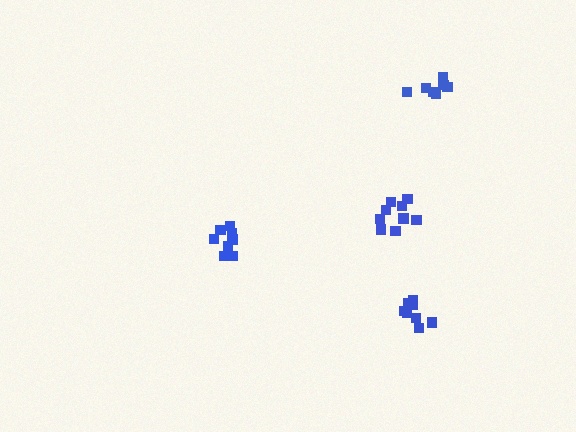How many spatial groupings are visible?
There are 4 spatial groupings.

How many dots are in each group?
Group 1: 8 dots, Group 2: 7 dots, Group 3: 10 dots, Group 4: 9 dots (34 total).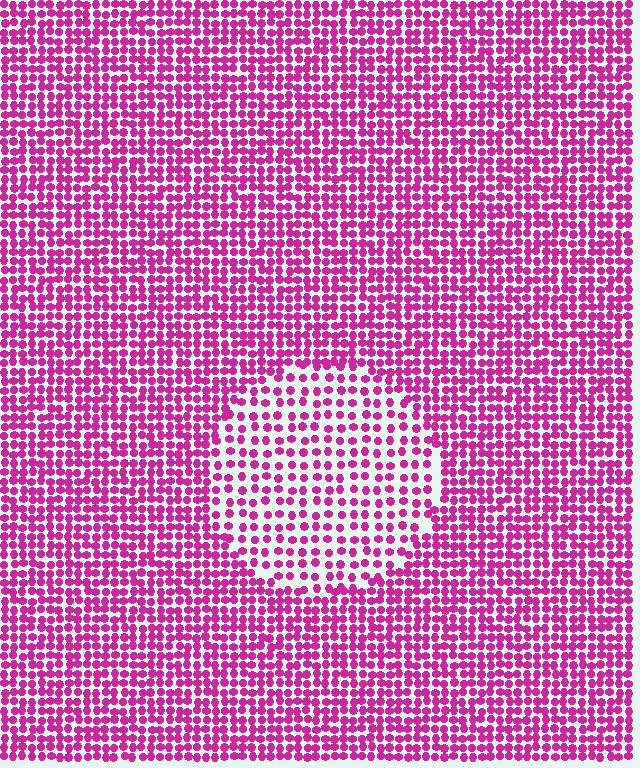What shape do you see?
I see a circle.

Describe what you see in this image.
The image contains small magenta elements arranged at two different densities. A circle-shaped region is visible where the elements are less densely packed than the surrounding area.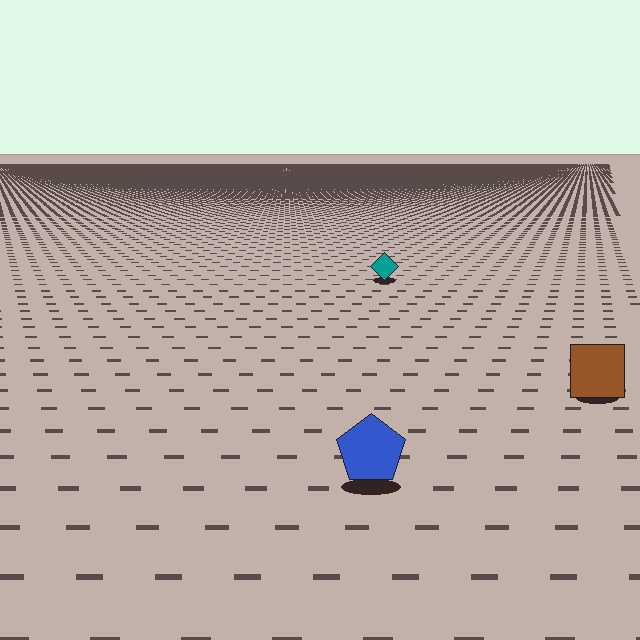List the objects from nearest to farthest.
From nearest to farthest: the blue pentagon, the brown square, the teal diamond.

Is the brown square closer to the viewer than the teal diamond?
Yes. The brown square is closer — you can tell from the texture gradient: the ground texture is coarser near it.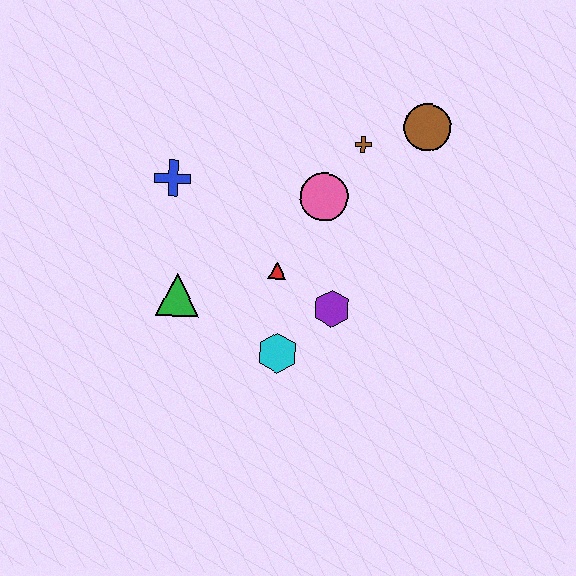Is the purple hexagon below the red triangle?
Yes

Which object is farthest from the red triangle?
The brown circle is farthest from the red triangle.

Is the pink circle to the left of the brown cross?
Yes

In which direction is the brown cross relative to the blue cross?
The brown cross is to the right of the blue cross.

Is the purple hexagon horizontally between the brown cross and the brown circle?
No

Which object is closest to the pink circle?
The brown cross is closest to the pink circle.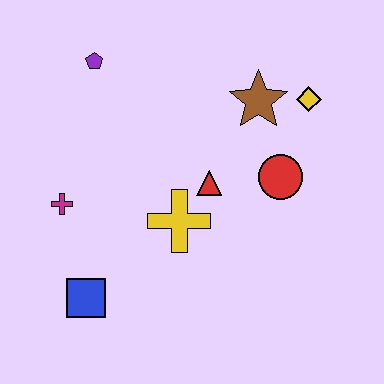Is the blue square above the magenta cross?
No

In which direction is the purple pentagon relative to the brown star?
The purple pentagon is to the left of the brown star.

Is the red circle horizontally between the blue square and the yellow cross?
No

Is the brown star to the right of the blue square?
Yes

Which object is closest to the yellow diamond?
The brown star is closest to the yellow diamond.